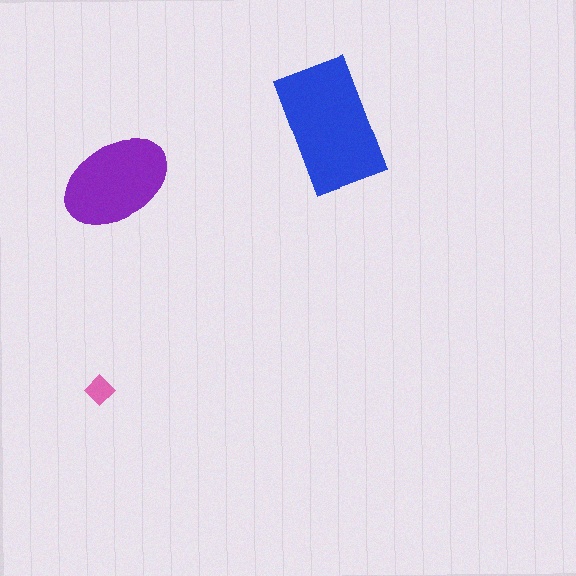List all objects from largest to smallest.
The blue rectangle, the purple ellipse, the pink diamond.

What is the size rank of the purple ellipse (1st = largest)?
2nd.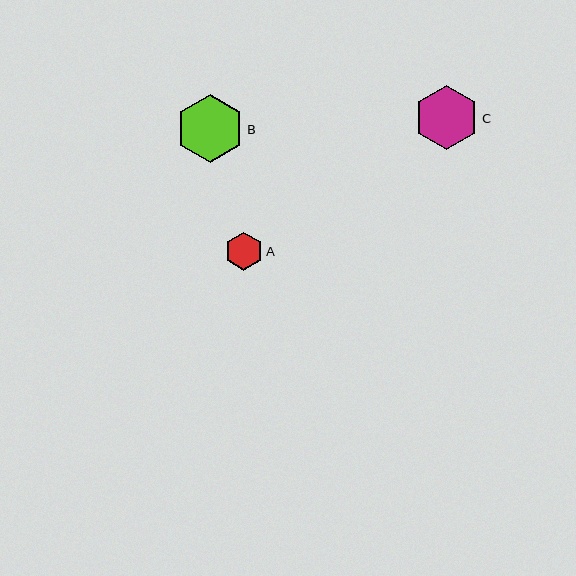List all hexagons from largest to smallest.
From largest to smallest: B, C, A.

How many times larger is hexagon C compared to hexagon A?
Hexagon C is approximately 1.7 times the size of hexagon A.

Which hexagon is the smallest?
Hexagon A is the smallest with a size of approximately 38 pixels.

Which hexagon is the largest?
Hexagon B is the largest with a size of approximately 68 pixels.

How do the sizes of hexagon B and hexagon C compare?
Hexagon B and hexagon C are approximately the same size.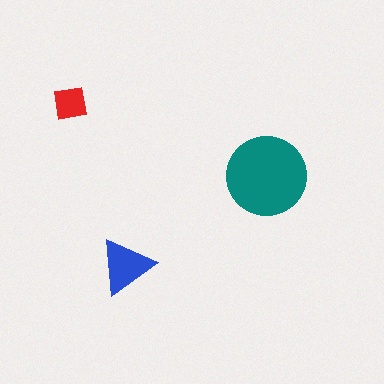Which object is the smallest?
The red square.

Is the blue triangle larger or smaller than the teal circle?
Smaller.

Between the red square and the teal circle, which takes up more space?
The teal circle.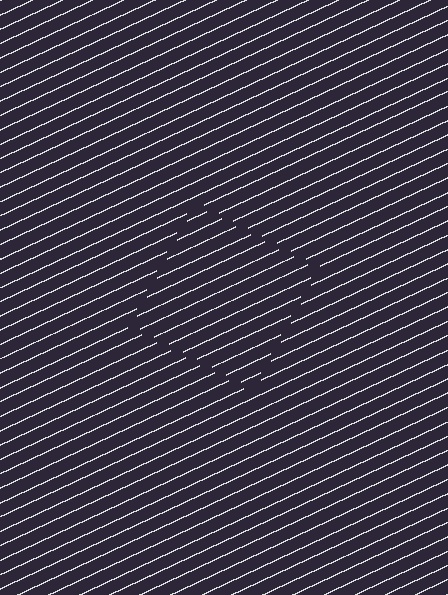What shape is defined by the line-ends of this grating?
An illusory square. The interior of the shape contains the same grating, shifted by half a period — the contour is defined by the phase discontinuity where line-ends from the inner and outer gratings abut.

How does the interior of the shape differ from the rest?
The interior of the shape contains the same grating, shifted by half a period — the contour is defined by the phase discontinuity where line-ends from the inner and outer gratings abut.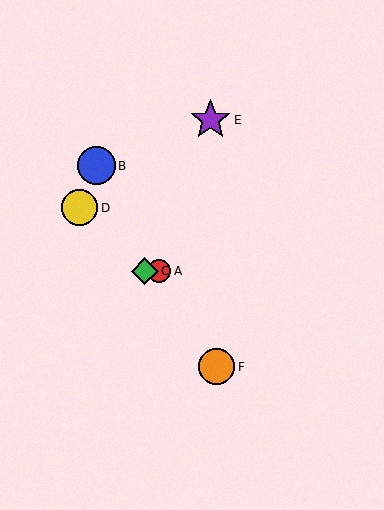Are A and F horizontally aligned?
No, A is at y≈271 and F is at y≈367.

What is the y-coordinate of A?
Object A is at y≈271.